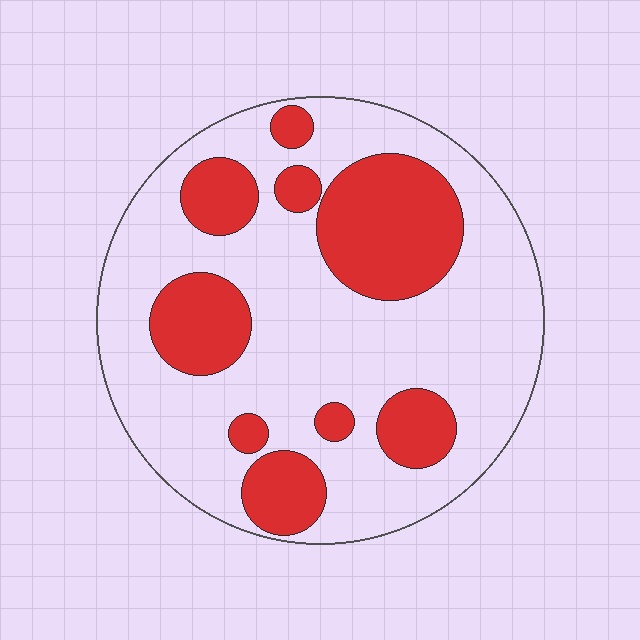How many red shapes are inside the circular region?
9.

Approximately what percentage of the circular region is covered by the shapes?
Approximately 30%.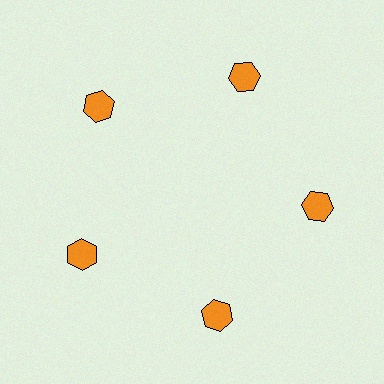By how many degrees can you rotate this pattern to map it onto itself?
The pattern maps onto itself every 72 degrees of rotation.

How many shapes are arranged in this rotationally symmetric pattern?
There are 5 shapes, arranged in 5 groups of 1.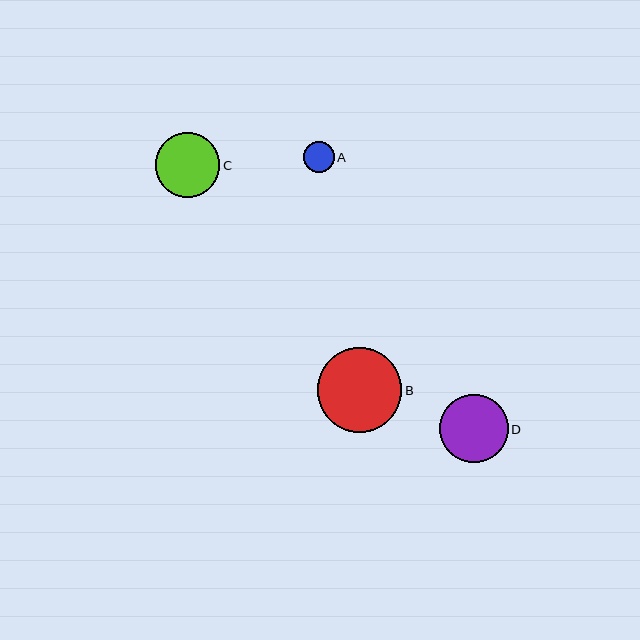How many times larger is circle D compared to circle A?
Circle D is approximately 2.2 times the size of circle A.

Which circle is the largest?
Circle B is the largest with a size of approximately 84 pixels.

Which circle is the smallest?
Circle A is the smallest with a size of approximately 31 pixels.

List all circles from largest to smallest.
From largest to smallest: B, D, C, A.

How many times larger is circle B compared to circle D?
Circle B is approximately 1.2 times the size of circle D.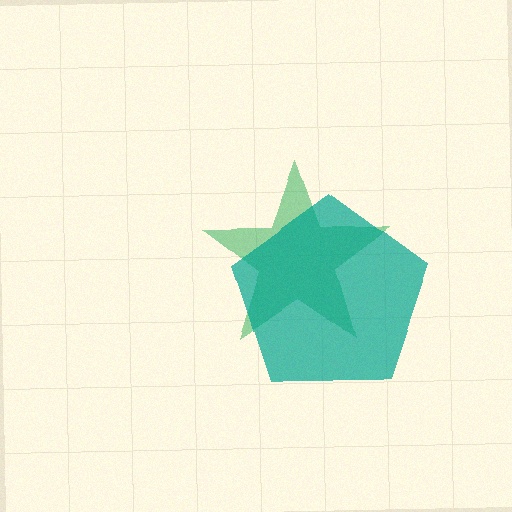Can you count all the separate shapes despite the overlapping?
Yes, there are 2 separate shapes.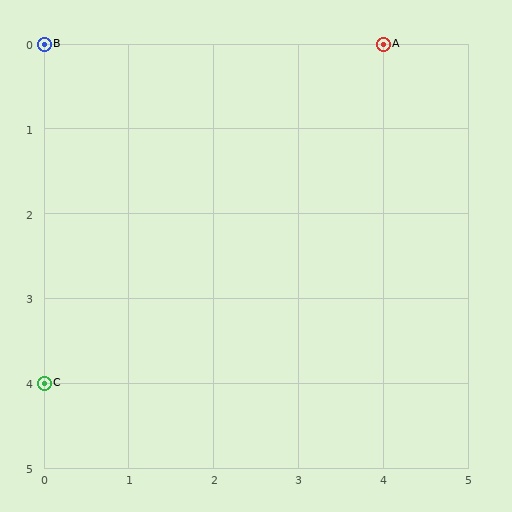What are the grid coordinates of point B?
Point B is at grid coordinates (0, 0).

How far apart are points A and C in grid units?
Points A and C are 4 columns and 4 rows apart (about 5.7 grid units diagonally).